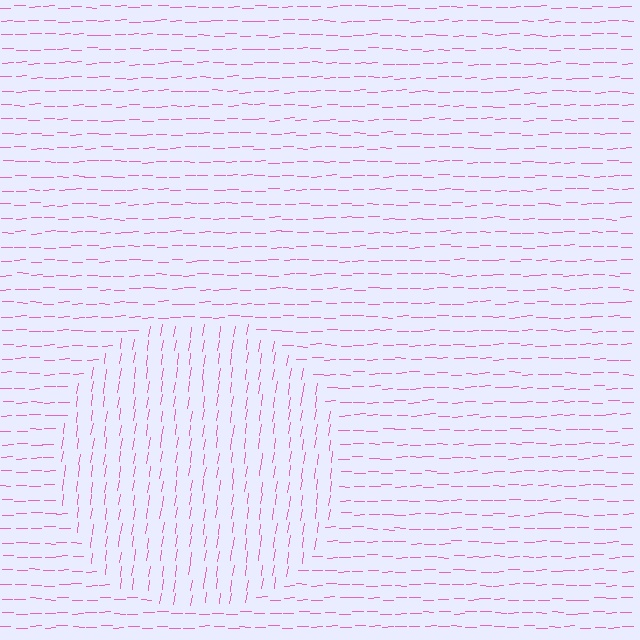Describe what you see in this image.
The image is filled with small pink line segments. A circle region in the image has lines oriented differently from the surrounding lines, creating a visible texture boundary.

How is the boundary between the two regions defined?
The boundary is defined purely by a change in line orientation (approximately 81 degrees difference). All lines are the same color and thickness.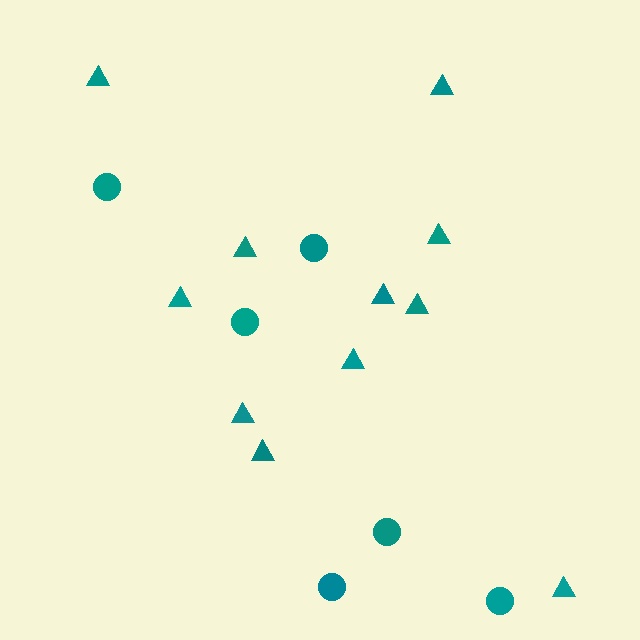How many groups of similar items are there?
There are 2 groups: one group of triangles (11) and one group of circles (6).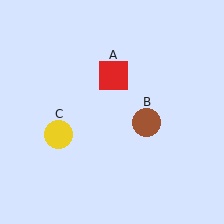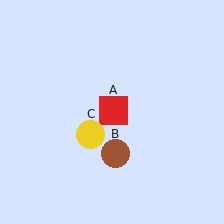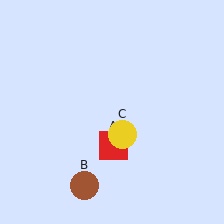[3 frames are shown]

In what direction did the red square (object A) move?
The red square (object A) moved down.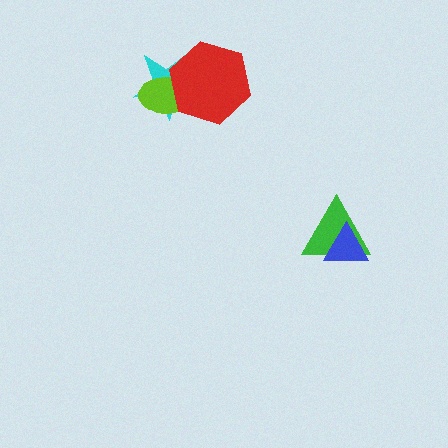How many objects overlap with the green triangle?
1 object overlaps with the green triangle.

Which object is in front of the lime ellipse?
The red hexagon is in front of the lime ellipse.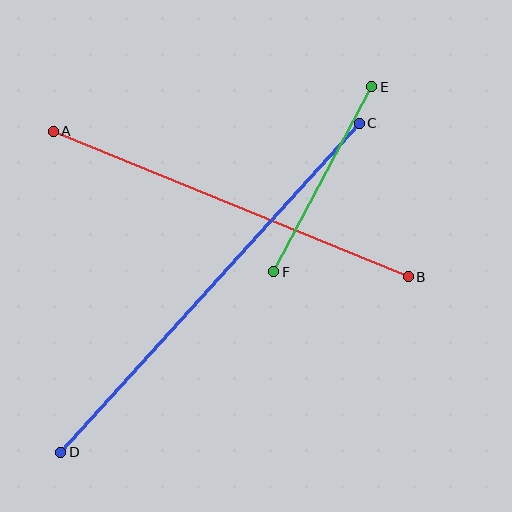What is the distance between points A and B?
The distance is approximately 384 pixels.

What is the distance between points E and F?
The distance is approximately 209 pixels.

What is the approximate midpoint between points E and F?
The midpoint is at approximately (323, 179) pixels.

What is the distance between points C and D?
The distance is approximately 444 pixels.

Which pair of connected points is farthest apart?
Points C and D are farthest apart.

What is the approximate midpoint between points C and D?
The midpoint is at approximately (210, 288) pixels.